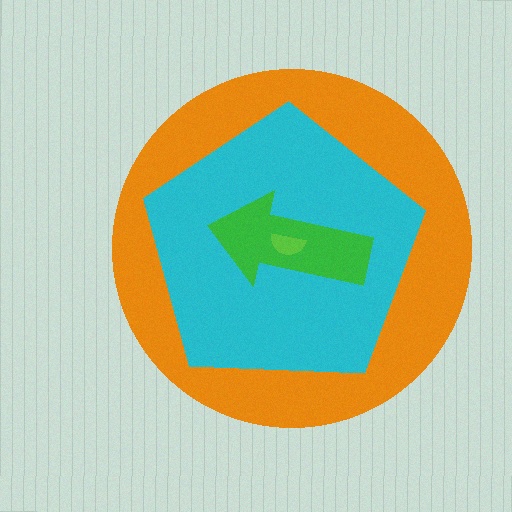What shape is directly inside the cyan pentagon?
The green arrow.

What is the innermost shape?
The lime semicircle.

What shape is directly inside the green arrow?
The lime semicircle.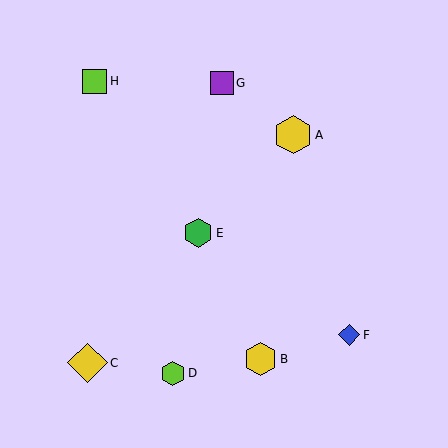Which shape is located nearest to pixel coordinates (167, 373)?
The lime hexagon (labeled D) at (173, 373) is nearest to that location.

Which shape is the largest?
The yellow diamond (labeled C) is the largest.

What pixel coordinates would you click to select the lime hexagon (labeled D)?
Click at (173, 373) to select the lime hexagon D.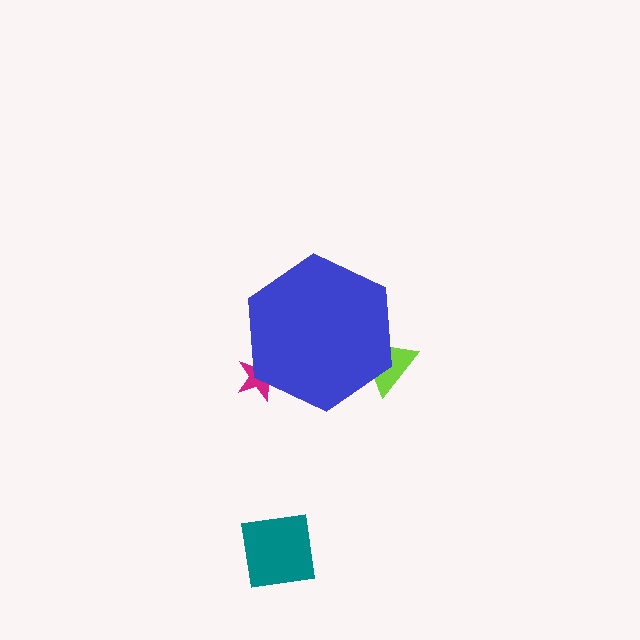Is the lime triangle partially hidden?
Yes, the lime triangle is partially hidden behind the blue hexagon.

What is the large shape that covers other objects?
A blue hexagon.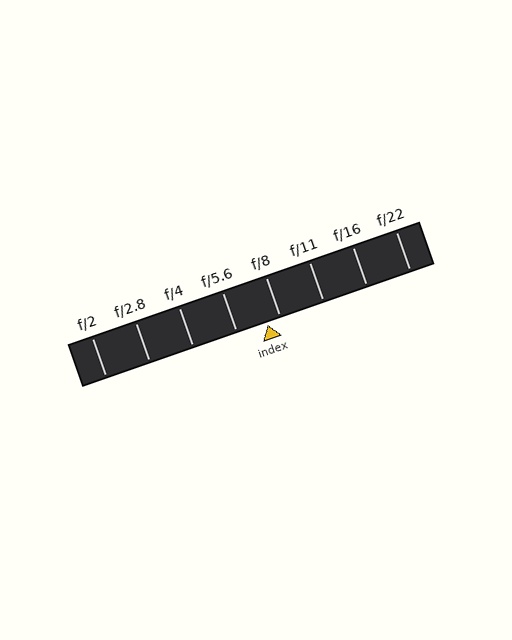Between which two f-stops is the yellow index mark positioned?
The index mark is between f/5.6 and f/8.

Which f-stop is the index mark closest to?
The index mark is closest to f/8.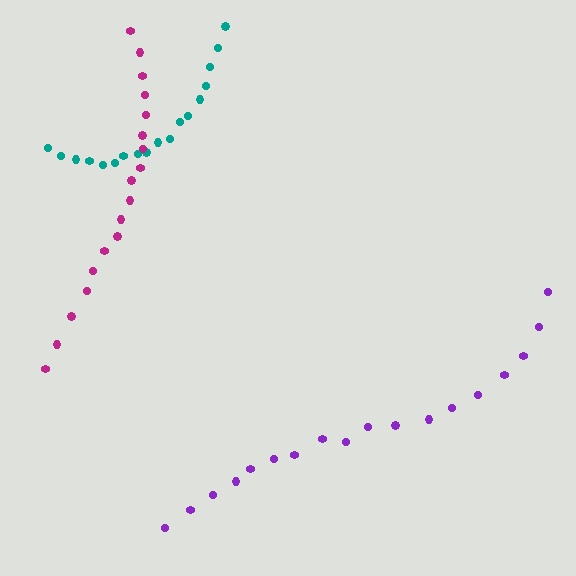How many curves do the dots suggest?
There are 3 distinct paths.